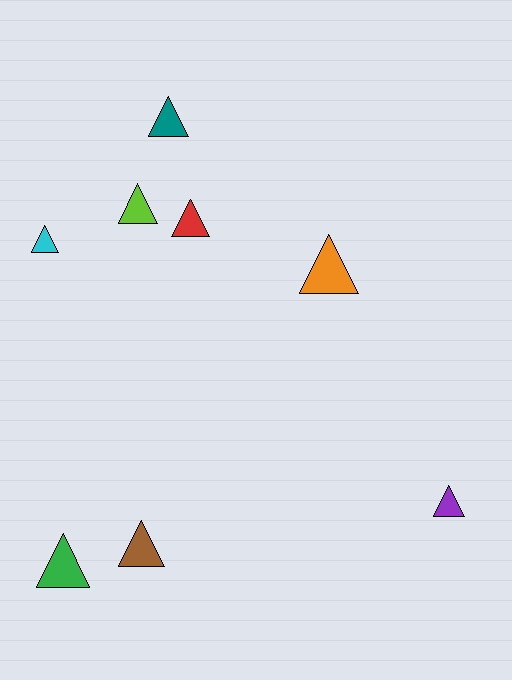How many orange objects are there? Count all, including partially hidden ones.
There is 1 orange object.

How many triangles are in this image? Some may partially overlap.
There are 8 triangles.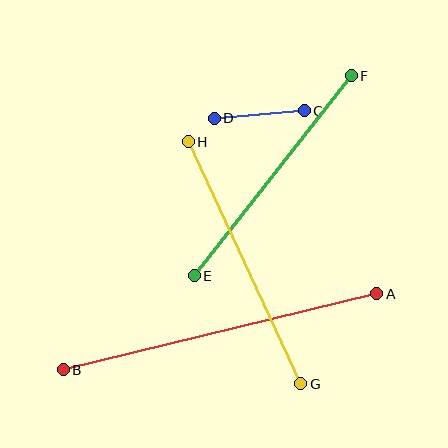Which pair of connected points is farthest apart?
Points A and B are farthest apart.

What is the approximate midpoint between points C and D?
The midpoint is at approximately (259, 114) pixels.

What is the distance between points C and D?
The distance is approximately 90 pixels.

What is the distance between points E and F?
The distance is approximately 254 pixels.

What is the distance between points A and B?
The distance is approximately 323 pixels.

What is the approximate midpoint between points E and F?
The midpoint is at approximately (273, 176) pixels.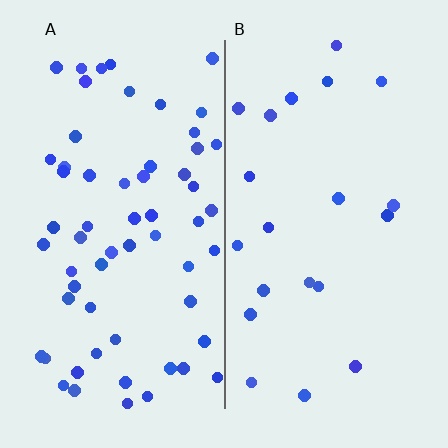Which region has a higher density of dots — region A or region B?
A (the left).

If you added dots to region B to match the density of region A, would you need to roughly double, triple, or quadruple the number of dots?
Approximately triple.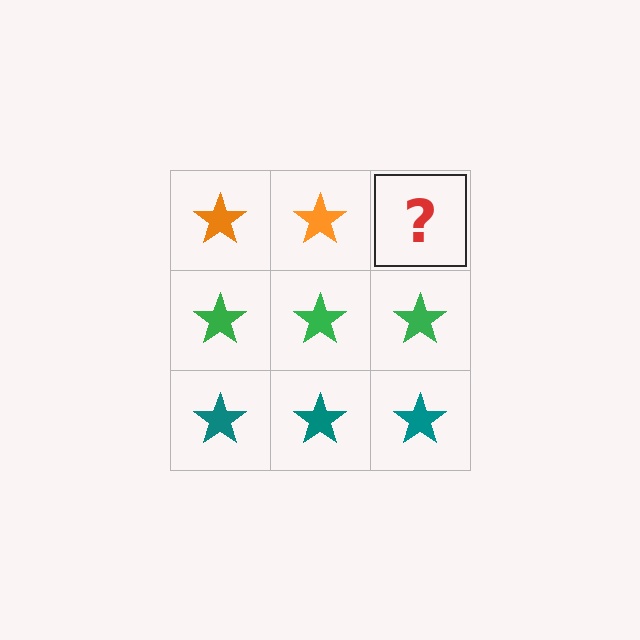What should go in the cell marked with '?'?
The missing cell should contain an orange star.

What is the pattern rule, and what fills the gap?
The rule is that each row has a consistent color. The gap should be filled with an orange star.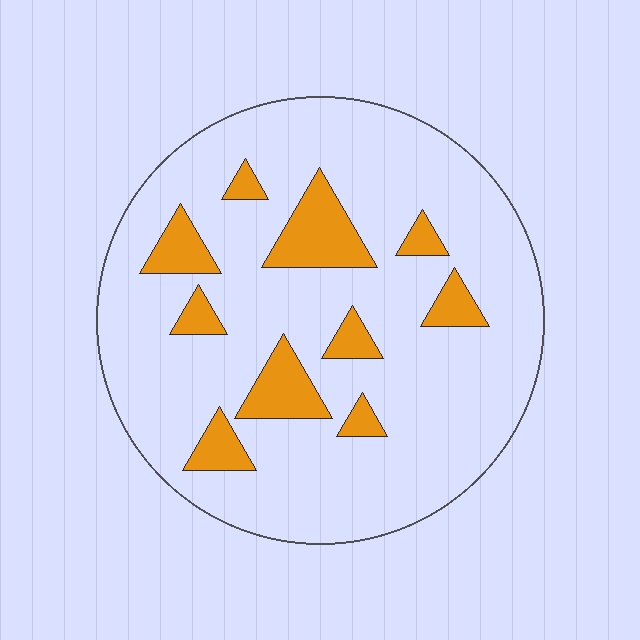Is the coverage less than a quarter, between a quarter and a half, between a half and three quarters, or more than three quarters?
Less than a quarter.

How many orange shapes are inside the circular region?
10.